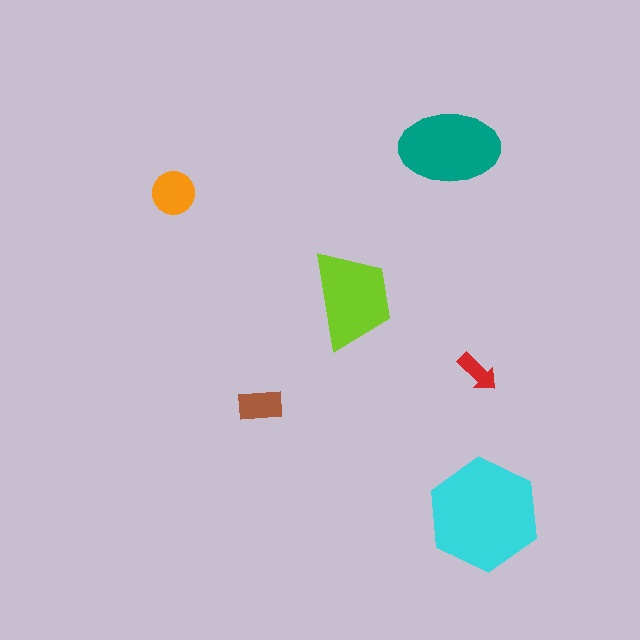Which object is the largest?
The cyan hexagon.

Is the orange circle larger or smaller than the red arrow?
Larger.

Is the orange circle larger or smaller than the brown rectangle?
Larger.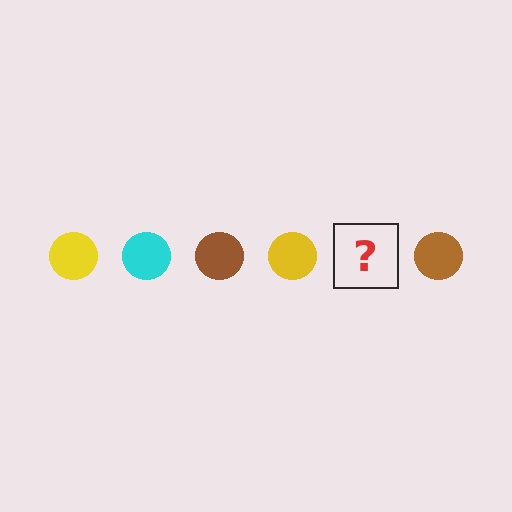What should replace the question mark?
The question mark should be replaced with a cyan circle.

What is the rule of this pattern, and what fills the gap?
The rule is that the pattern cycles through yellow, cyan, brown circles. The gap should be filled with a cyan circle.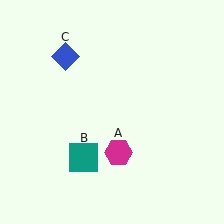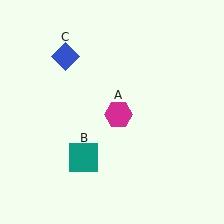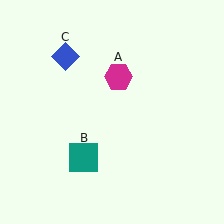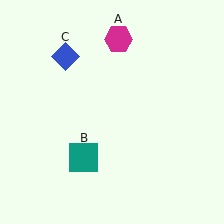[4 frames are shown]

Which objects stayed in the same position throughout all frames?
Teal square (object B) and blue diamond (object C) remained stationary.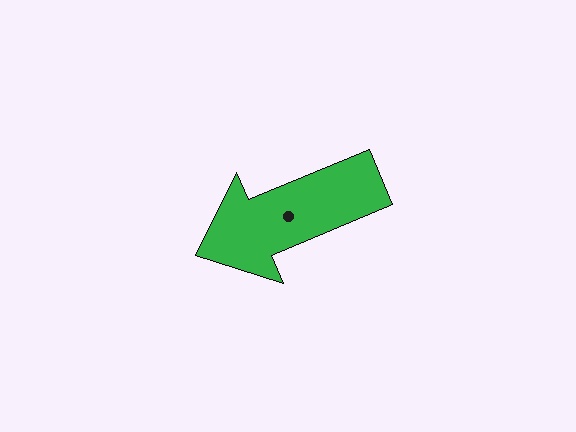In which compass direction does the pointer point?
Southwest.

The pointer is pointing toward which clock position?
Roughly 8 o'clock.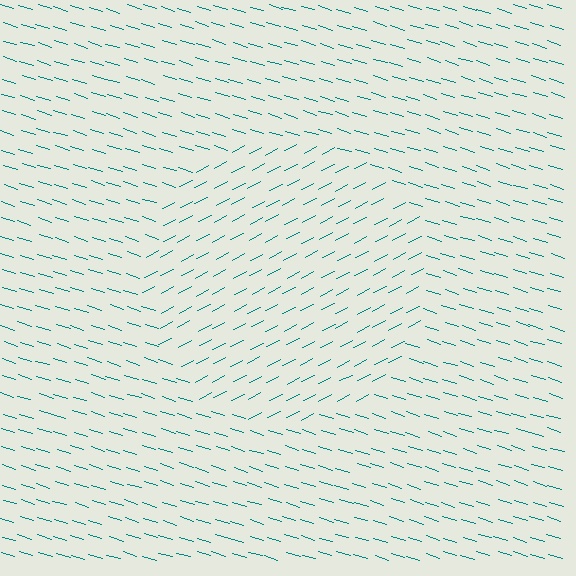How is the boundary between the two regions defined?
The boundary is defined purely by a change in line orientation (approximately 45 degrees difference). All lines are the same color and thickness.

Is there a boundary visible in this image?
Yes, there is a texture boundary formed by a change in line orientation.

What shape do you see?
I see a circle.